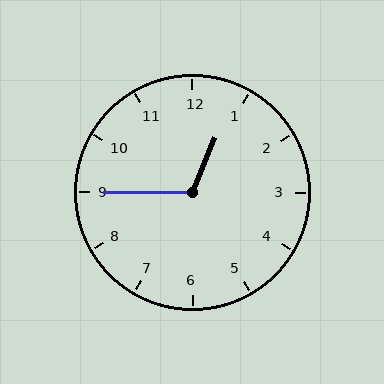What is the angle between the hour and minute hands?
Approximately 112 degrees.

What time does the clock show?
12:45.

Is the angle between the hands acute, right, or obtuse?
It is obtuse.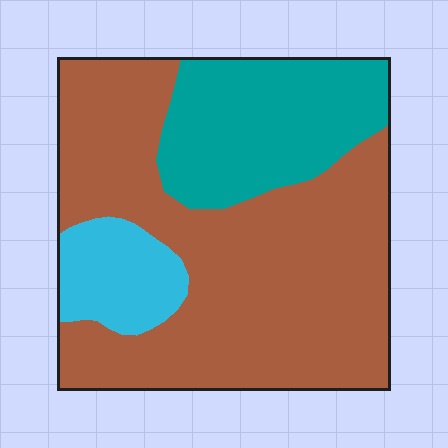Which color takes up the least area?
Cyan, at roughly 10%.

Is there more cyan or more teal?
Teal.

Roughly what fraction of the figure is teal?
Teal takes up about one quarter (1/4) of the figure.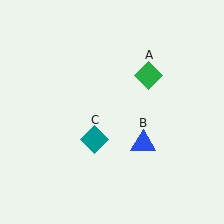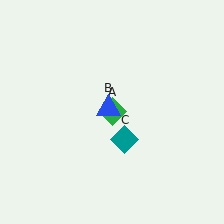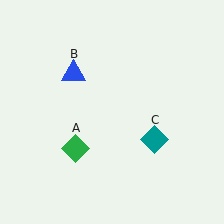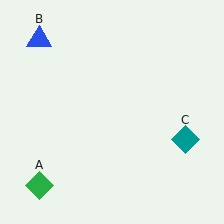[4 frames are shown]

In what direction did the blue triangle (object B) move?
The blue triangle (object B) moved up and to the left.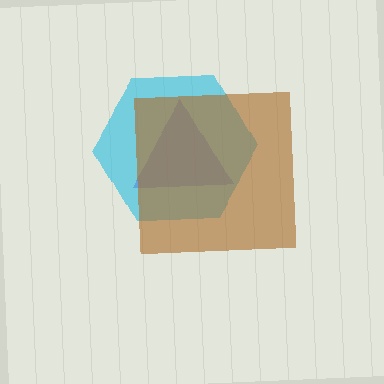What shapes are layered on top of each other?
The layered shapes are: a purple triangle, a cyan hexagon, a brown square.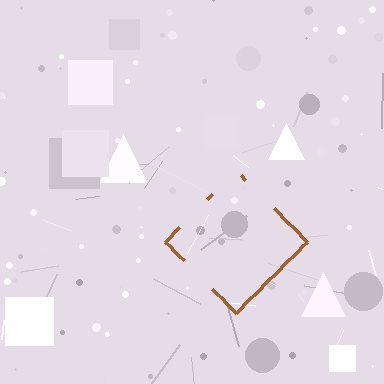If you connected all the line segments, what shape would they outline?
They would outline a diamond.